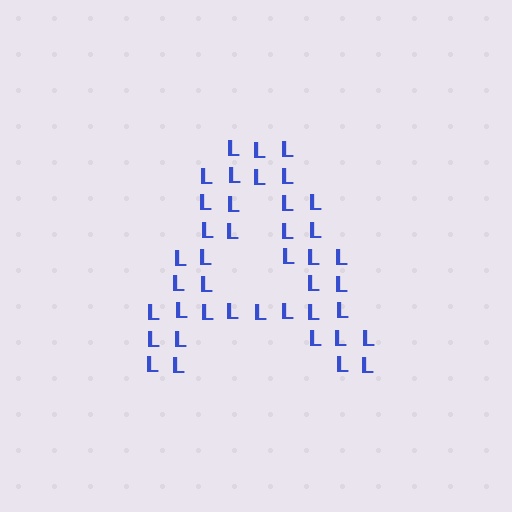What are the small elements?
The small elements are letter L's.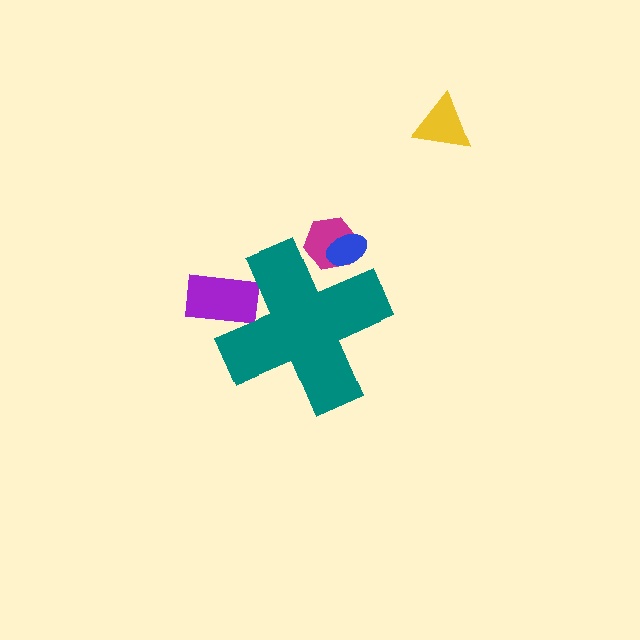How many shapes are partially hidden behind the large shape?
3 shapes are partially hidden.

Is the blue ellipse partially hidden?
Yes, the blue ellipse is partially hidden behind the teal cross.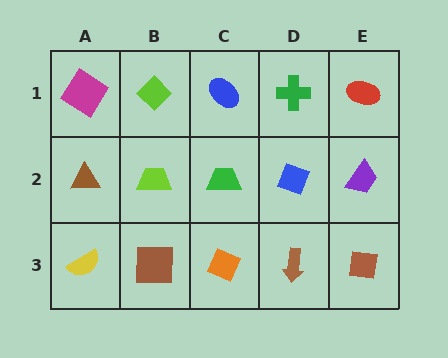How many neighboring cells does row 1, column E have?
2.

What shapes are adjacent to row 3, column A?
A brown triangle (row 2, column A), a brown square (row 3, column B).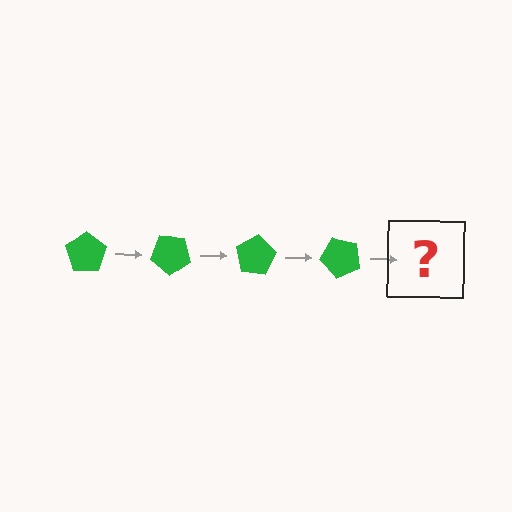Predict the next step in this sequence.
The next step is a green pentagon rotated 160 degrees.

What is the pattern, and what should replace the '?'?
The pattern is that the pentagon rotates 40 degrees each step. The '?' should be a green pentagon rotated 160 degrees.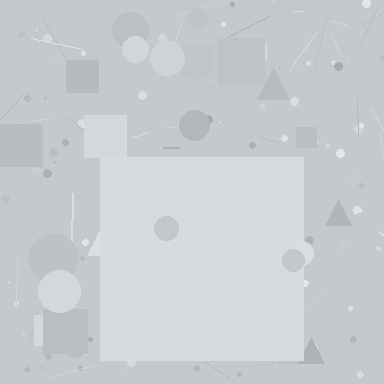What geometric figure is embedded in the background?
A square is embedded in the background.